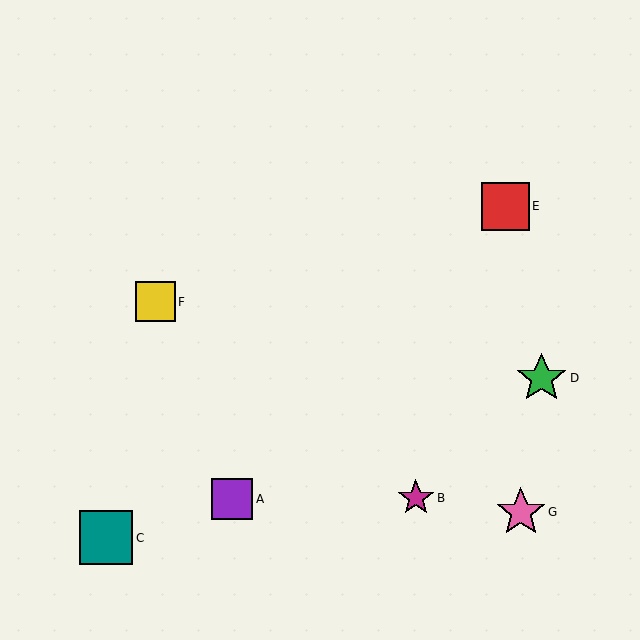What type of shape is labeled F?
Shape F is a yellow square.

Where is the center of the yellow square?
The center of the yellow square is at (155, 302).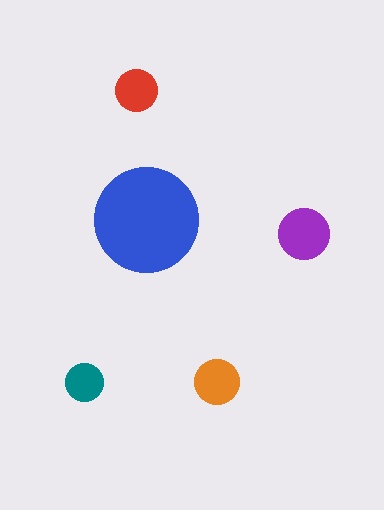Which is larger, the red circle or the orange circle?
The orange one.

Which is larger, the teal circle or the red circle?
The red one.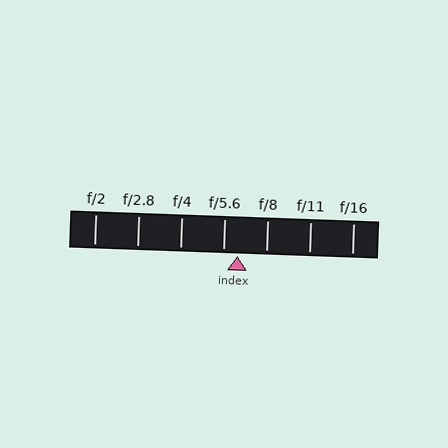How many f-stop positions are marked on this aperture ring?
There are 7 f-stop positions marked.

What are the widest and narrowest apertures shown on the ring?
The widest aperture shown is f/2 and the narrowest is f/16.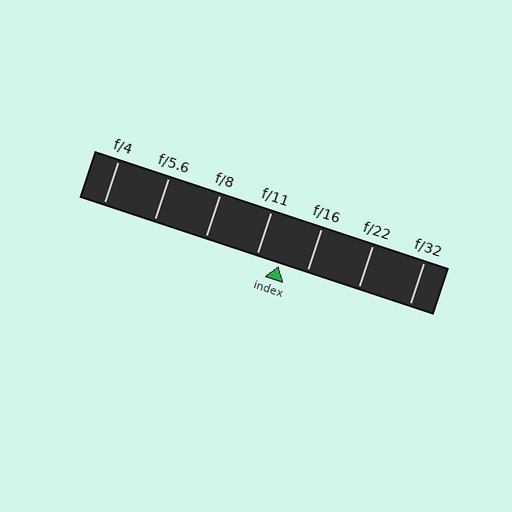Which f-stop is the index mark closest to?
The index mark is closest to f/11.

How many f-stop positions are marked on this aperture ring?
There are 7 f-stop positions marked.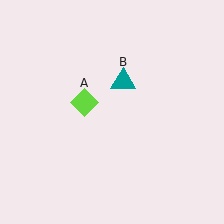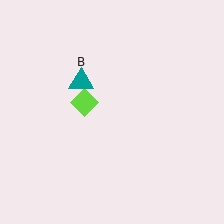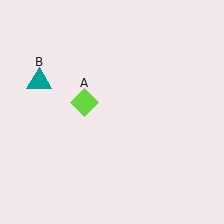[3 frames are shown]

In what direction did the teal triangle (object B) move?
The teal triangle (object B) moved left.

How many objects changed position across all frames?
1 object changed position: teal triangle (object B).